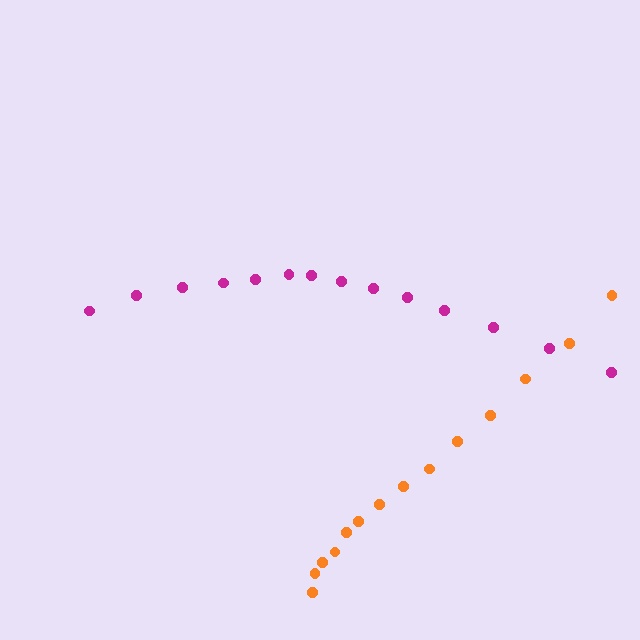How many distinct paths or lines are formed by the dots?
There are 2 distinct paths.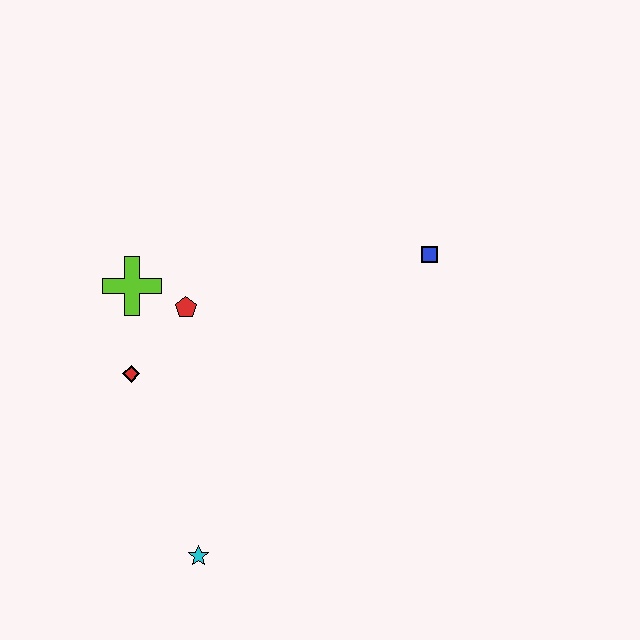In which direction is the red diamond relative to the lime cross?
The red diamond is below the lime cross.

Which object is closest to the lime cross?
The red pentagon is closest to the lime cross.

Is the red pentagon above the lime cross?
No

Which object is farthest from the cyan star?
The blue square is farthest from the cyan star.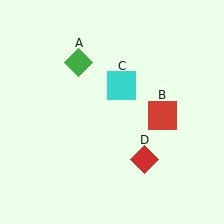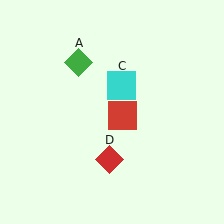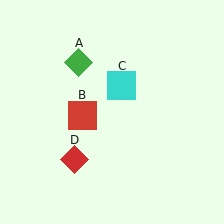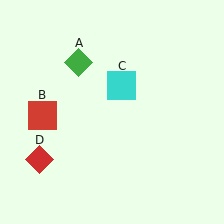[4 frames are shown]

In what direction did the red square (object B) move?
The red square (object B) moved left.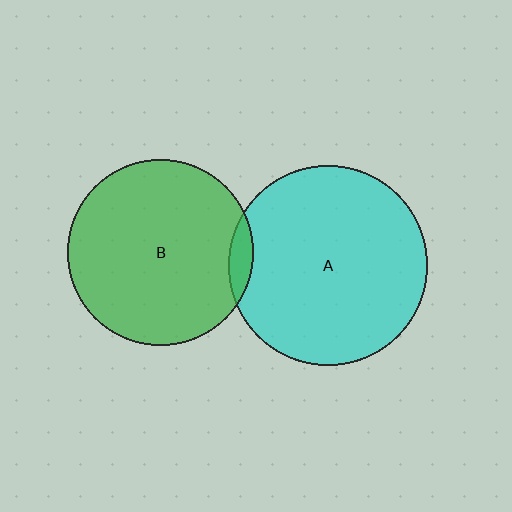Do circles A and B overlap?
Yes.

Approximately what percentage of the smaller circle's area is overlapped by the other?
Approximately 5%.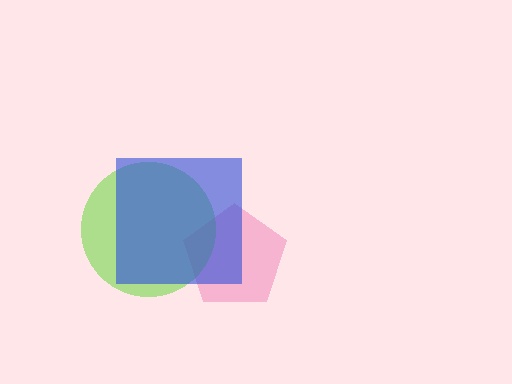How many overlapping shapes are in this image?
There are 3 overlapping shapes in the image.